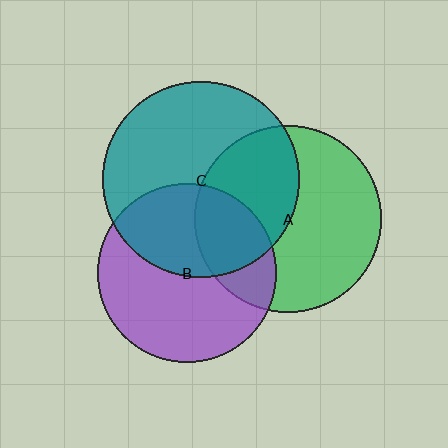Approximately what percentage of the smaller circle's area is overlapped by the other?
Approximately 40%.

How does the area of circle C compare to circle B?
Approximately 1.2 times.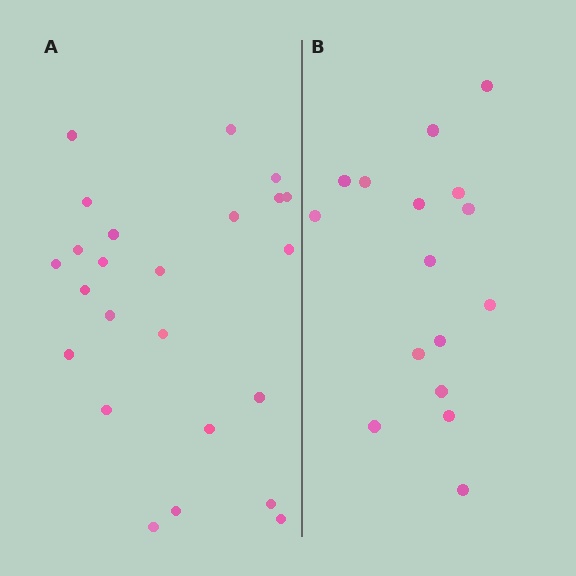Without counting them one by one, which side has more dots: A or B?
Region A (the left region) has more dots.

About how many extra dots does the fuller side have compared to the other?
Region A has roughly 8 or so more dots than region B.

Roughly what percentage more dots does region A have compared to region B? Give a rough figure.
About 50% more.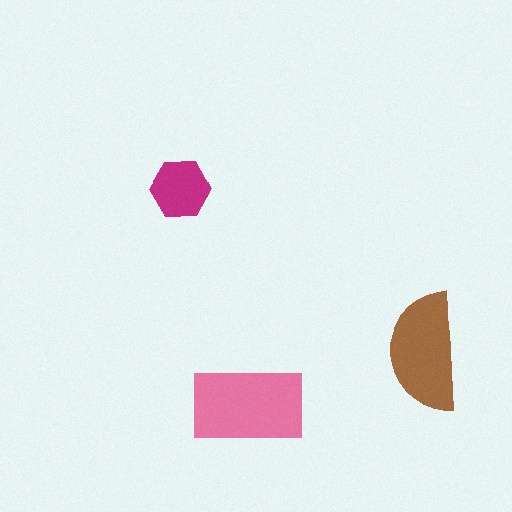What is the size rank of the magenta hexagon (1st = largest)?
3rd.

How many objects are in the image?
There are 3 objects in the image.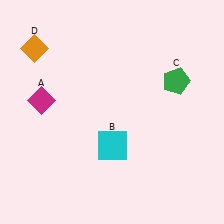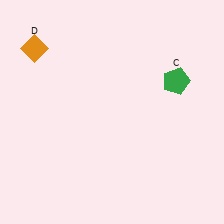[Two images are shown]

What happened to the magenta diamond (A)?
The magenta diamond (A) was removed in Image 2. It was in the top-left area of Image 1.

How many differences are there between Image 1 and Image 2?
There are 2 differences between the two images.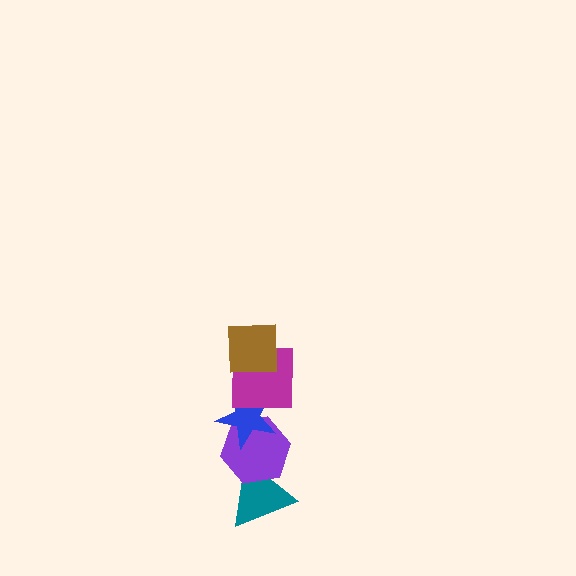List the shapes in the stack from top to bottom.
From top to bottom: the brown square, the magenta square, the blue star, the purple hexagon, the teal triangle.